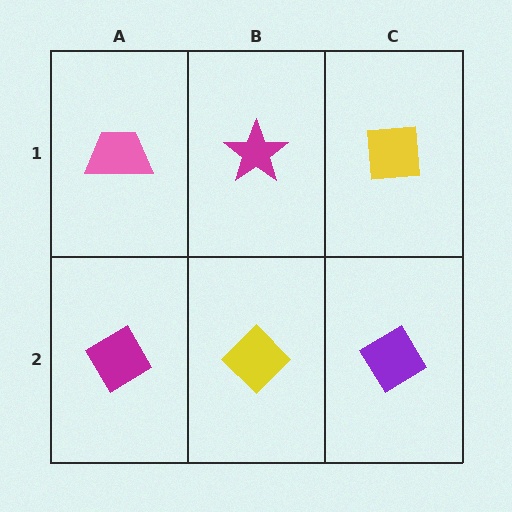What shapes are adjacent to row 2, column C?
A yellow square (row 1, column C), a yellow diamond (row 2, column B).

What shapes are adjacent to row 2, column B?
A magenta star (row 1, column B), a magenta diamond (row 2, column A), a purple diamond (row 2, column C).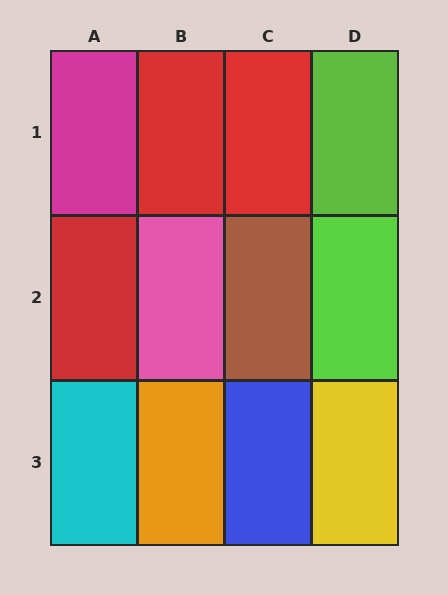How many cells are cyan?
1 cell is cyan.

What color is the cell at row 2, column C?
Brown.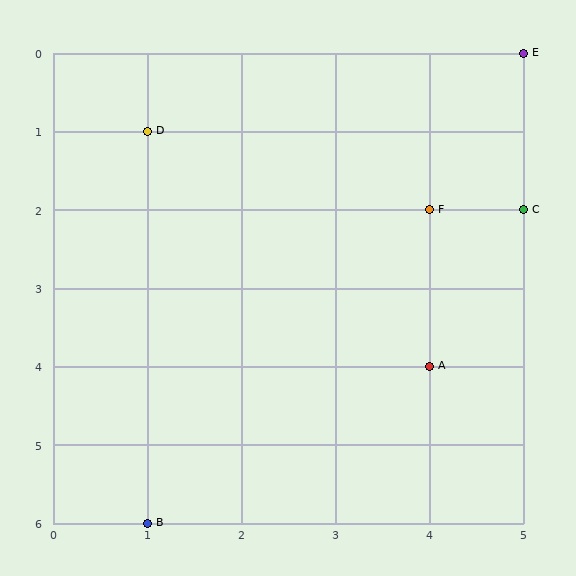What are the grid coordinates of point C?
Point C is at grid coordinates (5, 2).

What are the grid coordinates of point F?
Point F is at grid coordinates (4, 2).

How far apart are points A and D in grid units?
Points A and D are 3 columns and 3 rows apart (about 4.2 grid units diagonally).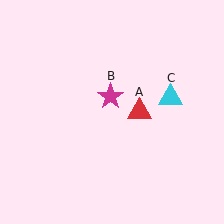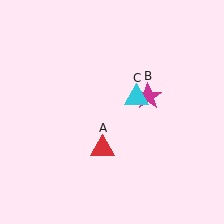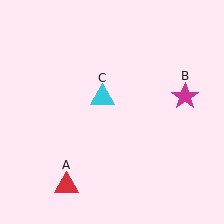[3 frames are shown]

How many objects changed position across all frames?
3 objects changed position: red triangle (object A), magenta star (object B), cyan triangle (object C).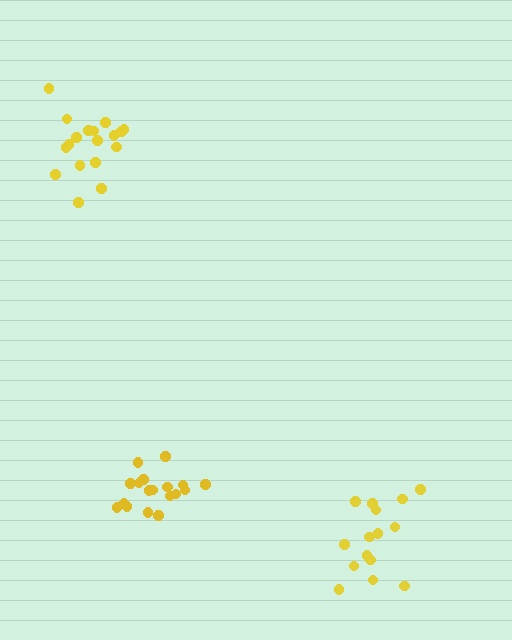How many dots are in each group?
Group 1: 18 dots, Group 2: 18 dots, Group 3: 15 dots (51 total).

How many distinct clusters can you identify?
There are 3 distinct clusters.